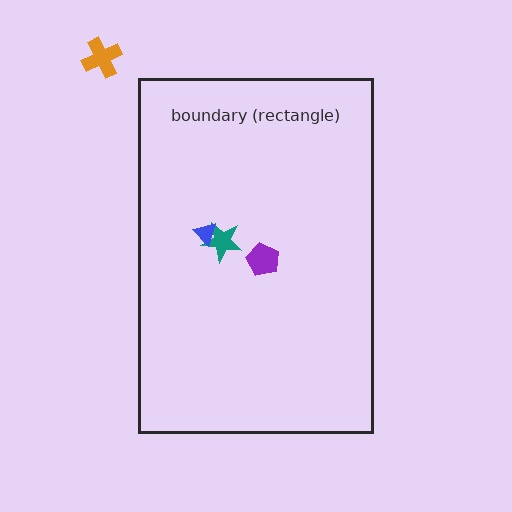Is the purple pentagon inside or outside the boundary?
Inside.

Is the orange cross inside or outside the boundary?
Outside.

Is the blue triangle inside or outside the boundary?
Inside.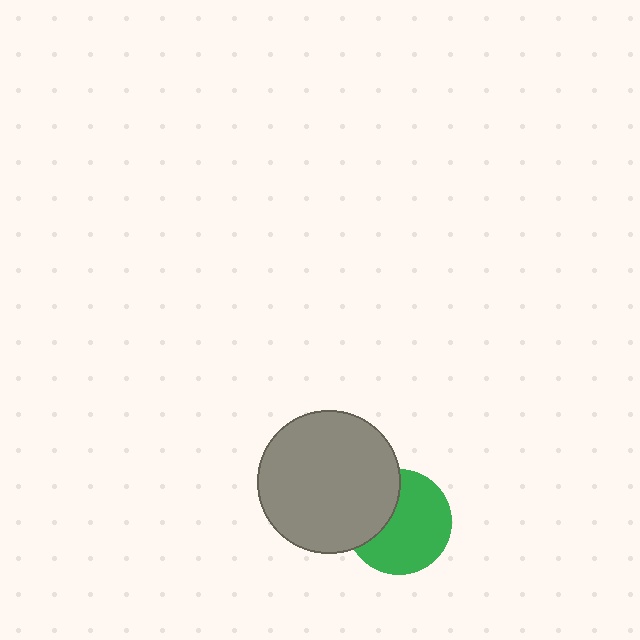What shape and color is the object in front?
The object in front is a gray circle.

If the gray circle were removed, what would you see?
You would see the complete green circle.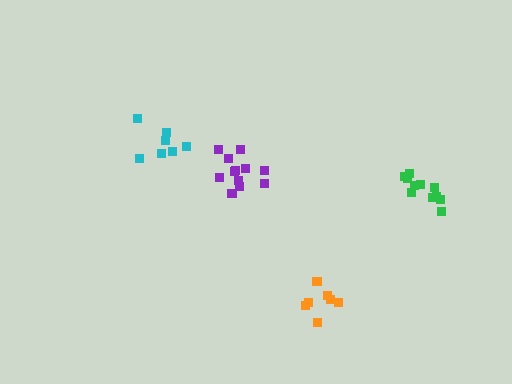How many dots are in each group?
Group 1: 7 dots, Group 2: 12 dots, Group 3: 11 dots, Group 4: 7 dots (37 total).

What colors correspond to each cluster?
The clusters are colored: cyan, purple, green, orange.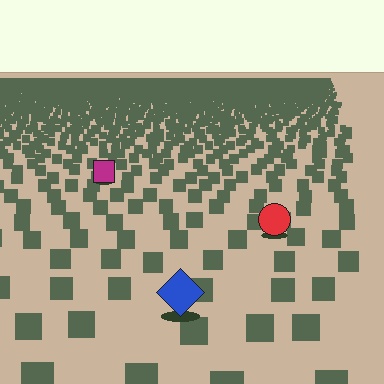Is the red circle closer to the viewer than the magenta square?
Yes. The red circle is closer — you can tell from the texture gradient: the ground texture is coarser near it.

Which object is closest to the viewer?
The blue diamond is closest. The texture marks near it are larger and more spread out.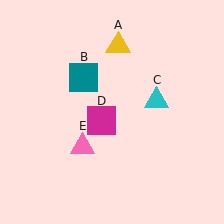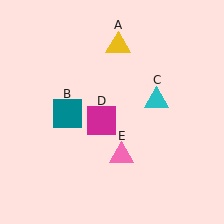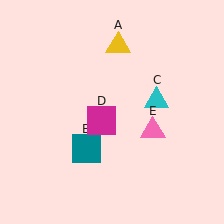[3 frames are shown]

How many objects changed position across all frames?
2 objects changed position: teal square (object B), pink triangle (object E).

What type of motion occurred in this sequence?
The teal square (object B), pink triangle (object E) rotated counterclockwise around the center of the scene.